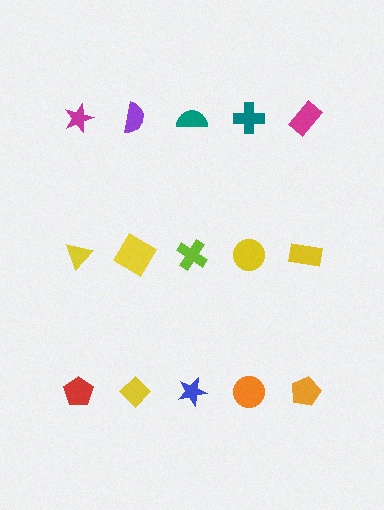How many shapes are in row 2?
5 shapes.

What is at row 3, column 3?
A blue star.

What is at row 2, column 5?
A yellow rectangle.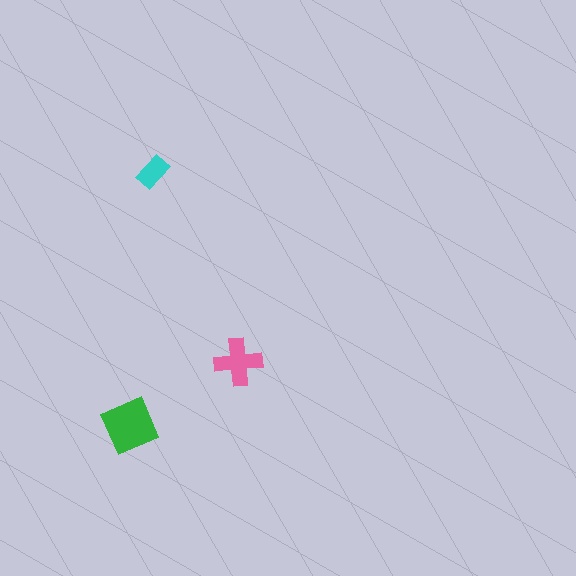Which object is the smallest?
The cyan rectangle.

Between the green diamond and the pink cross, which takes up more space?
The green diamond.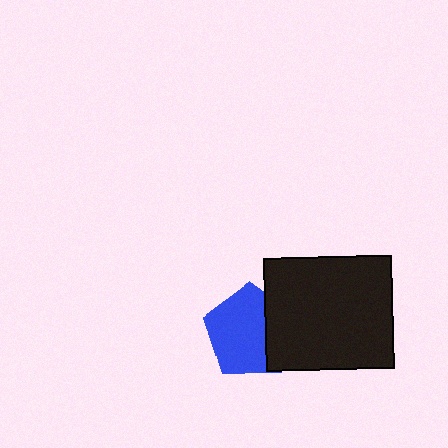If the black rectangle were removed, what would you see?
You would see the complete blue pentagon.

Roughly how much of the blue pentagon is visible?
Most of it is visible (roughly 69%).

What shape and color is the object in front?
The object in front is a black rectangle.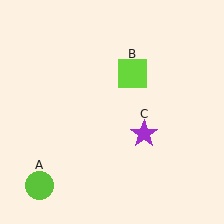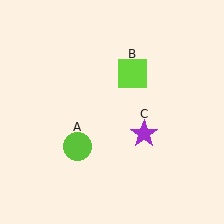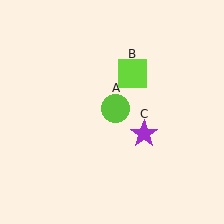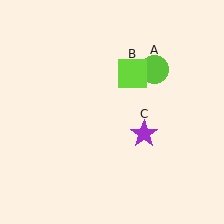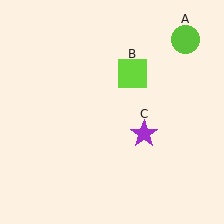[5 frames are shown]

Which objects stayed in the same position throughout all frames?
Lime square (object B) and purple star (object C) remained stationary.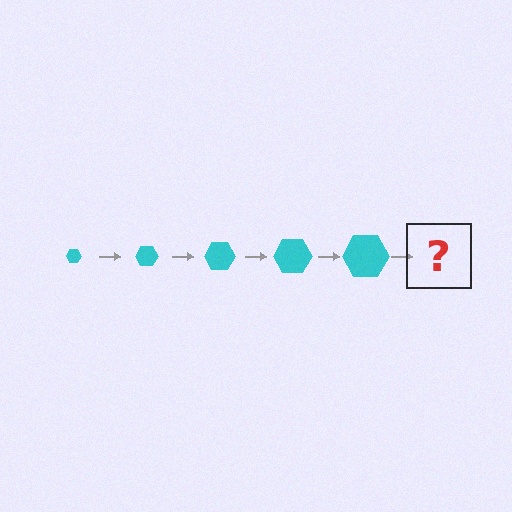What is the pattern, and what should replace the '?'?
The pattern is that the hexagon gets progressively larger each step. The '?' should be a cyan hexagon, larger than the previous one.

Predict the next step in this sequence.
The next step is a cyan hexagon, larger than the previous one.